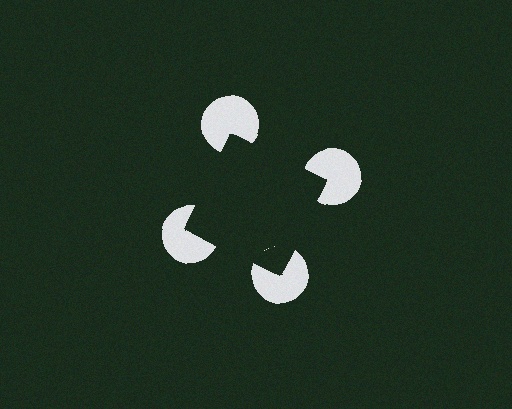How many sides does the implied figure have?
4 sides.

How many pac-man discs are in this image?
There are 4 — one at each vertex of the illusory square.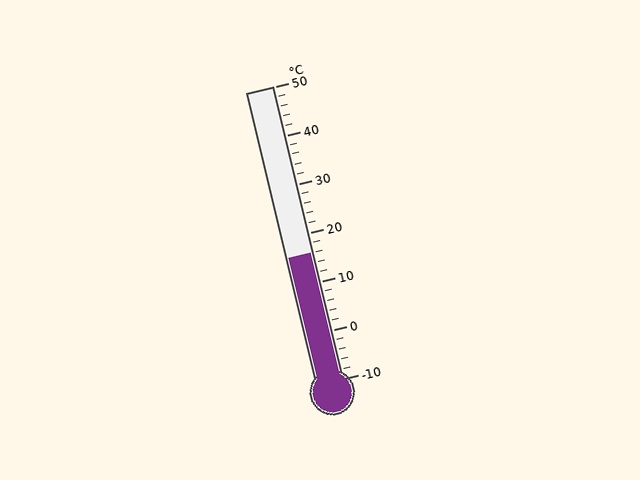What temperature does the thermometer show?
The thermometer shows approximately 16°C.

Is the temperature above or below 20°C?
The temperature is below 20°C.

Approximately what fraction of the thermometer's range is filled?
The thermometer is filled to approximately 45% of its range.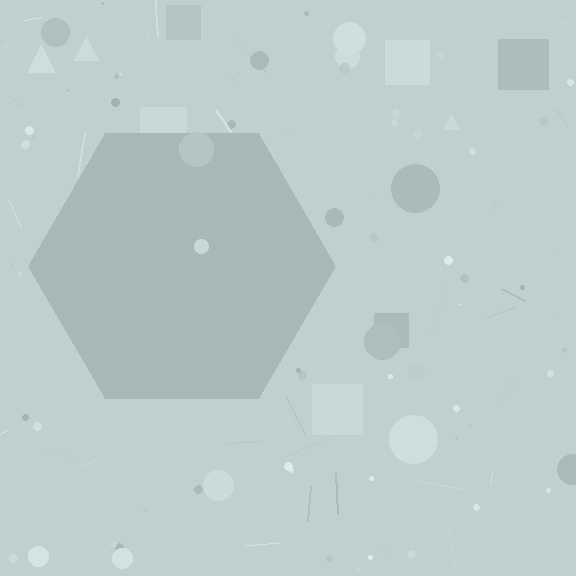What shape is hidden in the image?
A hexagon is hidden in the image.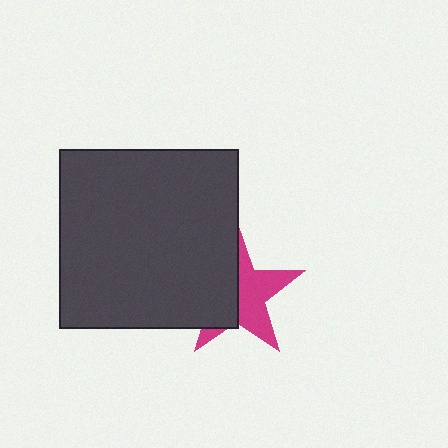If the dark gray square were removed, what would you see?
You would see the complete magenta star.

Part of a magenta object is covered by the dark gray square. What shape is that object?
It is a star.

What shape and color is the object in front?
The object in front is a dark gray square.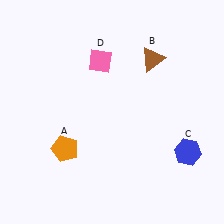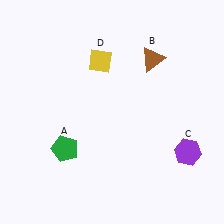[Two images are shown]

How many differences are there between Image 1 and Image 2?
There are 3 differences between the two images.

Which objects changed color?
A changed from orange to green. C changed from blue to purple. D changed from pink to yellow.